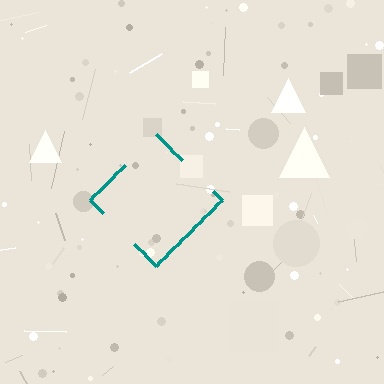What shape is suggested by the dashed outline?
The dashed outline suggests a diamond.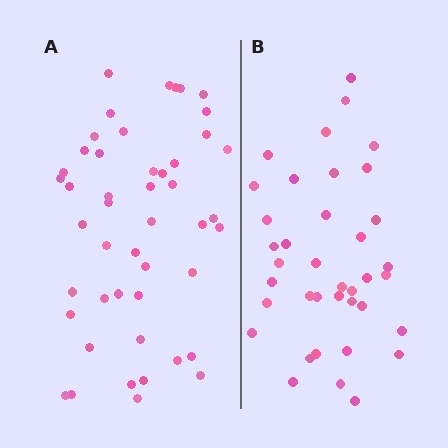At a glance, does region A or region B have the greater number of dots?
Region A (the left region) has more dots.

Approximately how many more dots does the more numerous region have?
Region A has roughly 8 or so more dots than region B.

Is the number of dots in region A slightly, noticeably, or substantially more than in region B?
Region A has only slightly more — the two regions are fairly close. The ratio is roughly 1.2 to 1.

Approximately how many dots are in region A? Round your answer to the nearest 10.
About 50 dots. (The exact count is 47, which rounds to 50.)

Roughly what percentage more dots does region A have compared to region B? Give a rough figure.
About 25% more.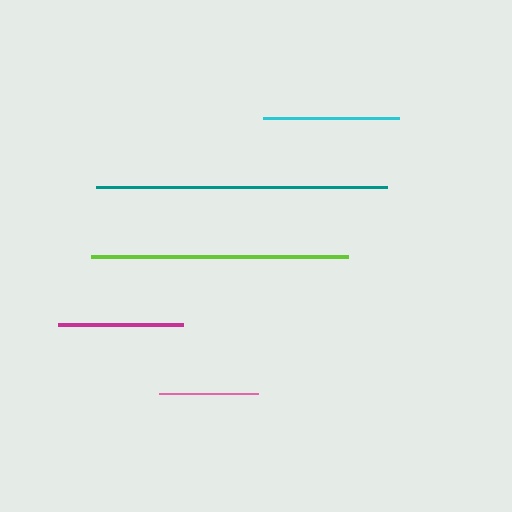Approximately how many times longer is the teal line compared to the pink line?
The teal line is approximately 3.0 times the length of the pink line.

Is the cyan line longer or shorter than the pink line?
The cyan line is longer than the pink line.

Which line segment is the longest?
The teal line is the longest at approximately 291 pixels.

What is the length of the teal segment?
The teal segment is approximately 291 pixels long.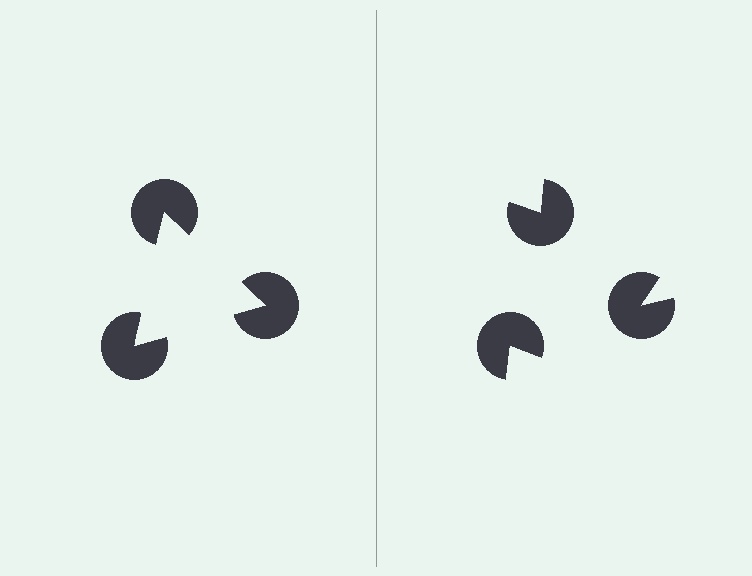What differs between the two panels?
The pac-man discs are positioned identically on both sides; only the wedge orientations differ. On the left they align to a triangle; on the right they are misaligned.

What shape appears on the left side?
An illusory triangle.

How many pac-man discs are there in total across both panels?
6 — 3 on each side.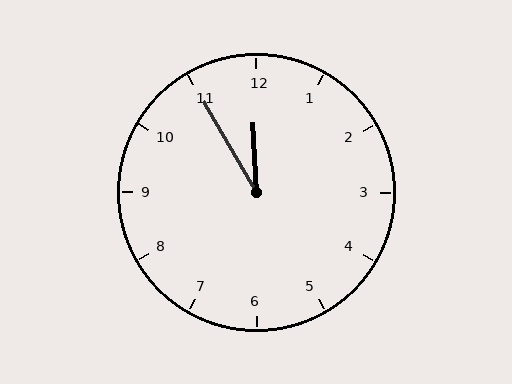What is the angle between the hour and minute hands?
Approximately 28 degrees.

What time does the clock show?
11:55.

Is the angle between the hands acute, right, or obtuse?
It is acute.